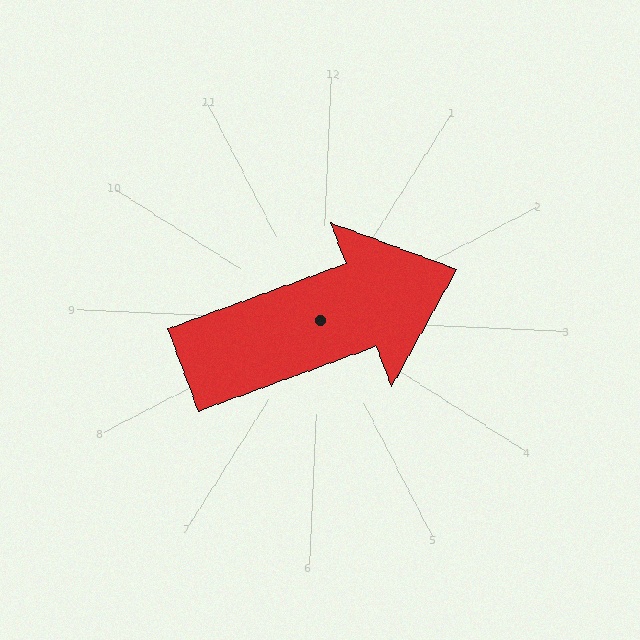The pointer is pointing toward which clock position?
Roughly 2 o'clock.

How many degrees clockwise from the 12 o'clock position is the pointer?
Approximately 67 degrees.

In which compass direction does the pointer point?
Northeast.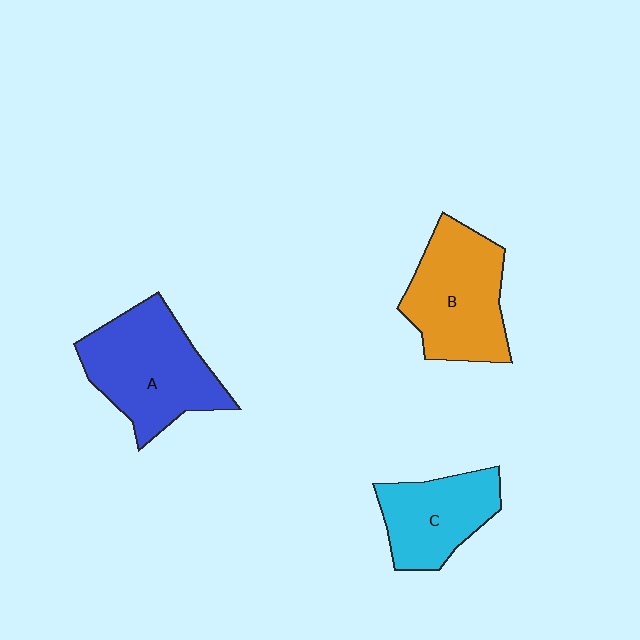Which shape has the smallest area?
Shape C (cyan).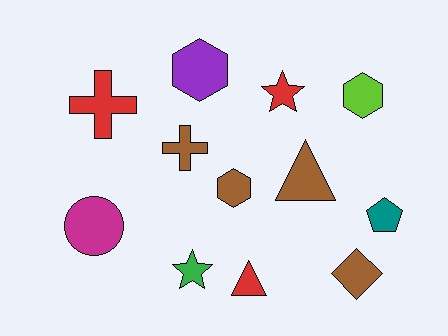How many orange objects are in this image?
There are no orange objects.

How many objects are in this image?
There are 12 objects.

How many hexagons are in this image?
There are 3 hexagons.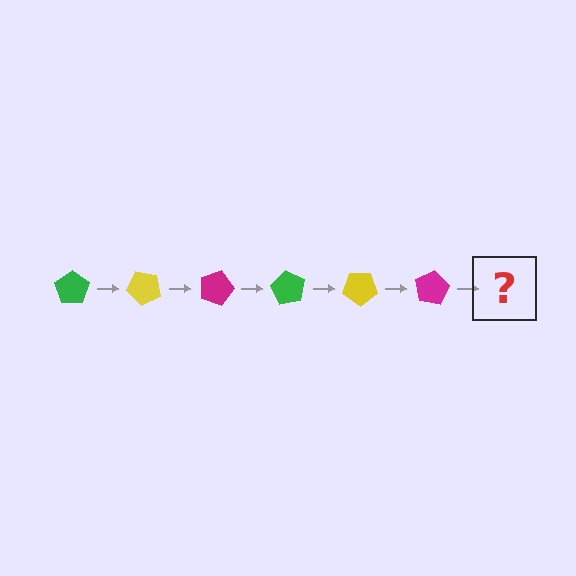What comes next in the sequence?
The next element should be a green pentagon, rotated 270 degrees from the start.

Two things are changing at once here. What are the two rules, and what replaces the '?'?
The two rules are that it rotates 45 degrees each step and the color cycles through green, yellow, and magenta. The '?' should be a green pentagon, rotated 270 degrees from the start.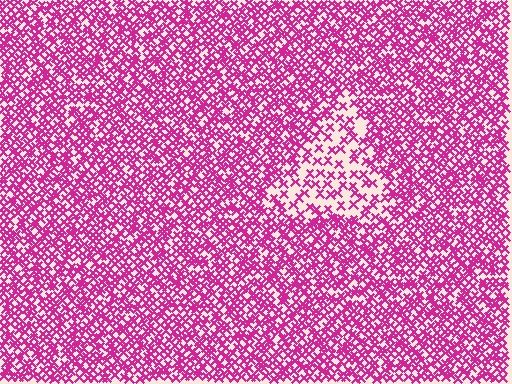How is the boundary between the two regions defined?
The boundary is defined by a change in element density (approximately 2.2x ratio). All elements are the same color, size, and shape.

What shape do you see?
I see a triangle.